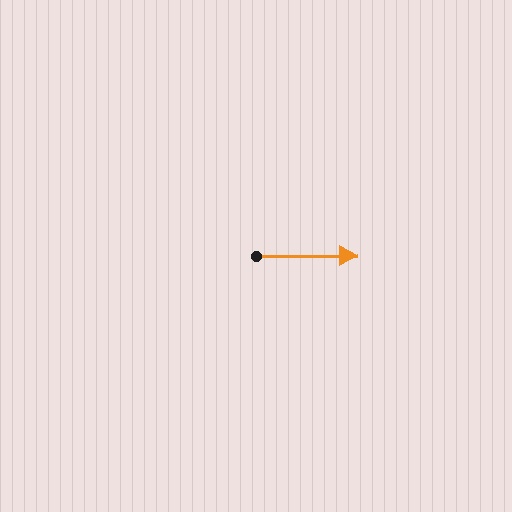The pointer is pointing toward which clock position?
Roughly 3 o'clock.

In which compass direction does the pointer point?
East.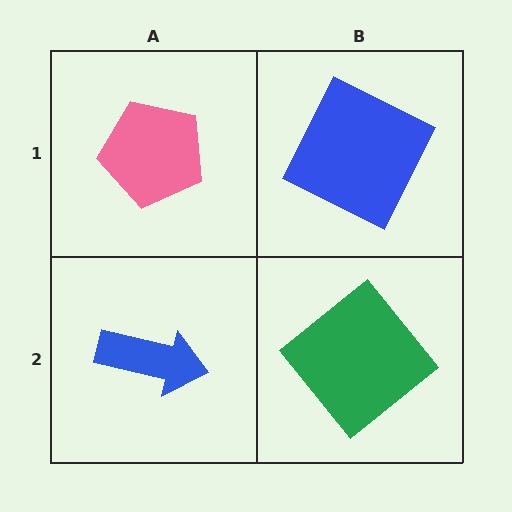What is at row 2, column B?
A green diamond.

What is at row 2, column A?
A blue arrow.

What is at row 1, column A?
A pink pentagon.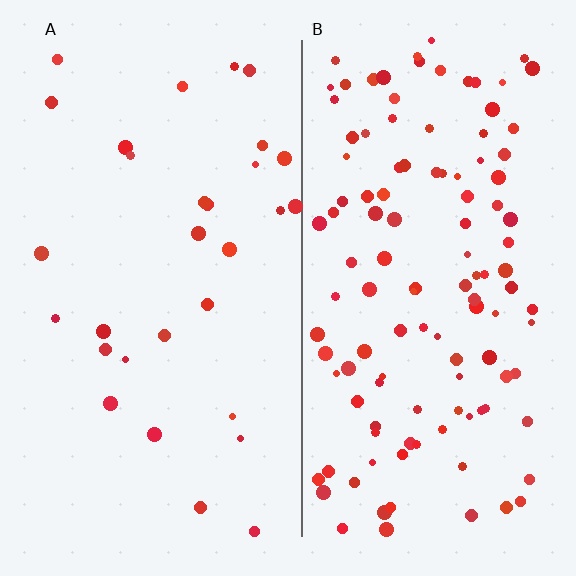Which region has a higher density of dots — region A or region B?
B (the right).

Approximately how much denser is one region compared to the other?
Approximately 4.0× — region B over region A.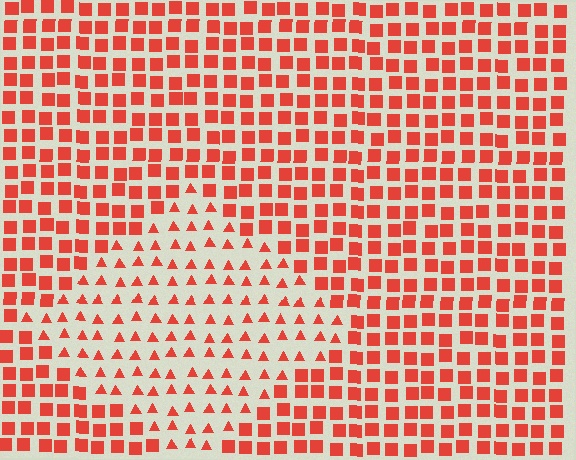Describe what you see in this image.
The image is filled with small red elements arranged in a uniform grid. A diamond-shaped region contains triangles, while the surrounding area contains squares. The boundary is defined purely by the change in element shape.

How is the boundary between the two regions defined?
The boundary is defined by a change in element shape: triangles inside vs. squares outside. All elements share the same color and spacing.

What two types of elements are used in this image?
The image uses triangles inside the diamond region and squares outside it.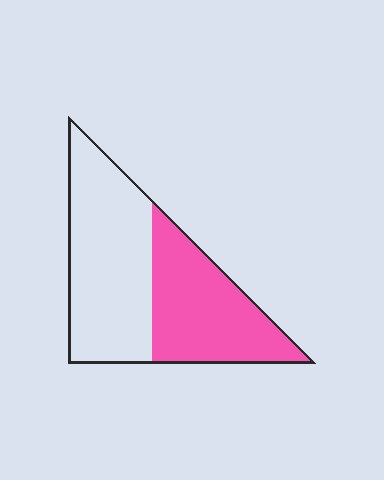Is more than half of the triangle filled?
No.